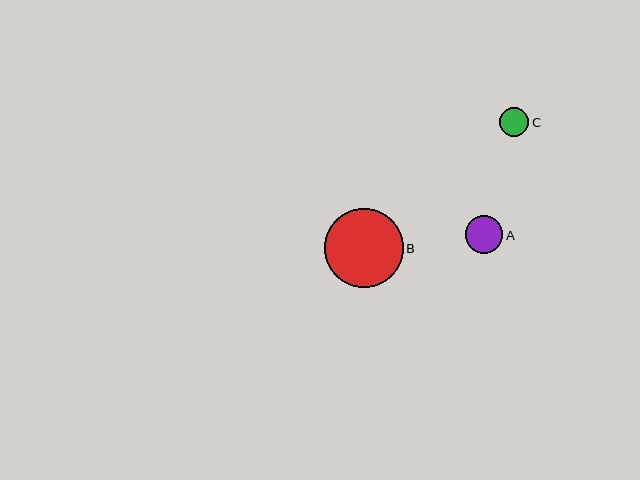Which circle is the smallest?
Circle C is the smallest with a size of approximately 29 pixels.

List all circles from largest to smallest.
From largest to smallest: B, A, C.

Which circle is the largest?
Circle B is the largest with a size of approximately 79 pixels.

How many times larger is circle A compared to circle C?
Circle A is approximately 1.3 times the size of circle C.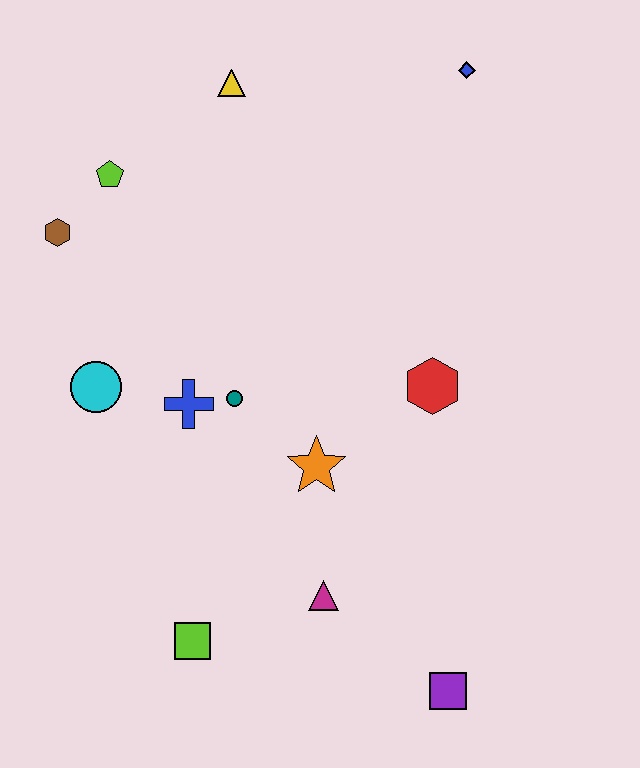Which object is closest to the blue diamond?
The yellow triangle is closest to the blue diamond.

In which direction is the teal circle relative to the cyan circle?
The teal circle is to the right of the cyan circle.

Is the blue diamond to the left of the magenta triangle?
No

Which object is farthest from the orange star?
The blue diamond is farthest from the orange star.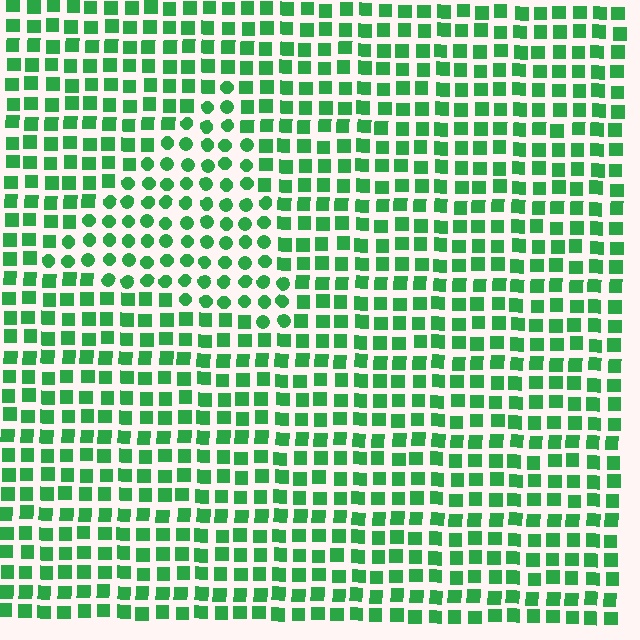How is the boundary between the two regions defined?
The boundary is defined by a change in element shape: circles inside vs. squares outside. All elements share the same color and spacing.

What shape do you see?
I see a triangle.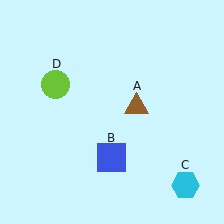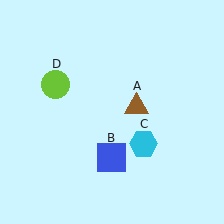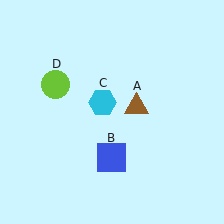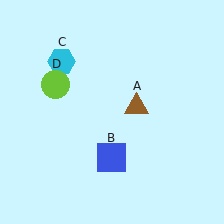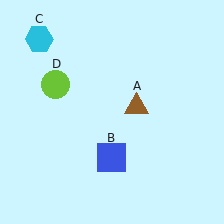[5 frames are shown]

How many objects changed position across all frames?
1 object changed position: cyan hexagon (object C).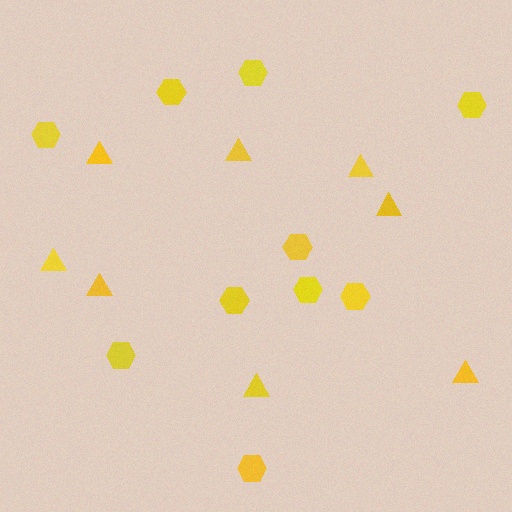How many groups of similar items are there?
There are 2 groups: one group of triangles (8) and one group of hexagons (10).